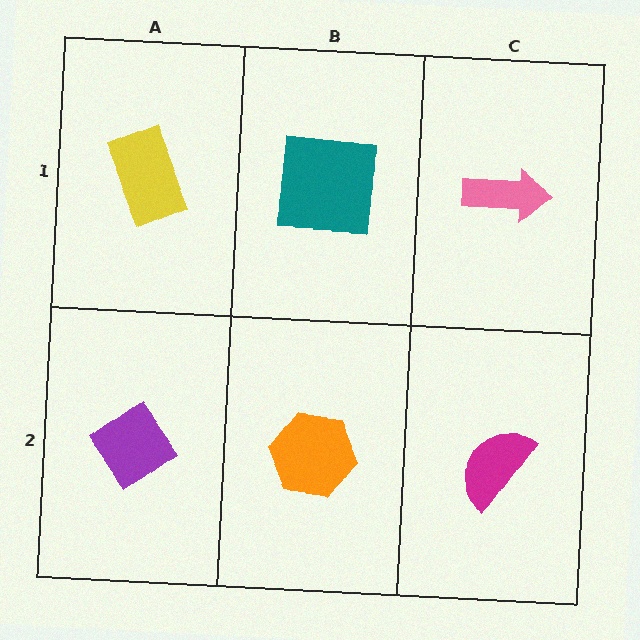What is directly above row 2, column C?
A pink arrow.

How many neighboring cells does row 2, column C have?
2.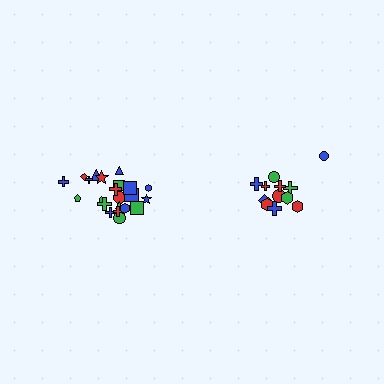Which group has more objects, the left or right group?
The left group.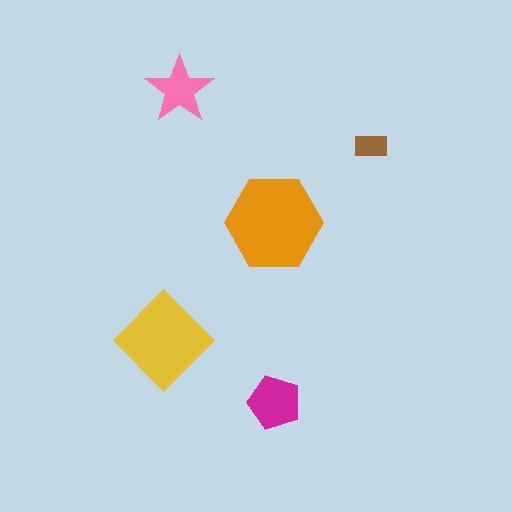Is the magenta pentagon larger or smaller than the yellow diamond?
Smaller.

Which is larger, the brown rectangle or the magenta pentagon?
The magenta pentagon.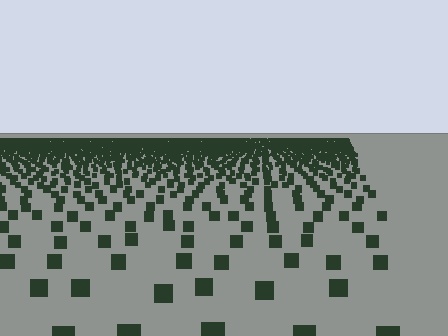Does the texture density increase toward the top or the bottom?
Density increases toward the top.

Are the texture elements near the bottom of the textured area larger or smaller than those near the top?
Larger. Near the bottom, elements are closer to the viewer and appear at a bigger on-screen size.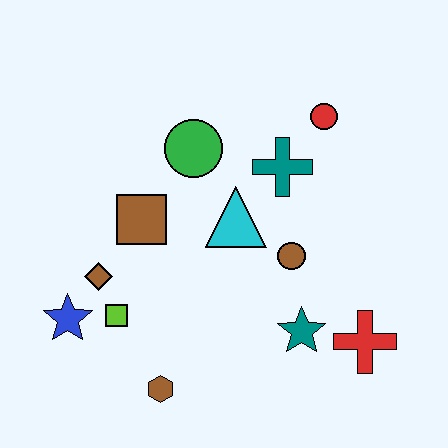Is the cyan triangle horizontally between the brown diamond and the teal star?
Yes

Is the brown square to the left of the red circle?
Yes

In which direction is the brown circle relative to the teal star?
The brown circle is above the teal star.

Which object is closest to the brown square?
The brown diamond is closest to the brown square.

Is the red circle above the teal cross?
Yes